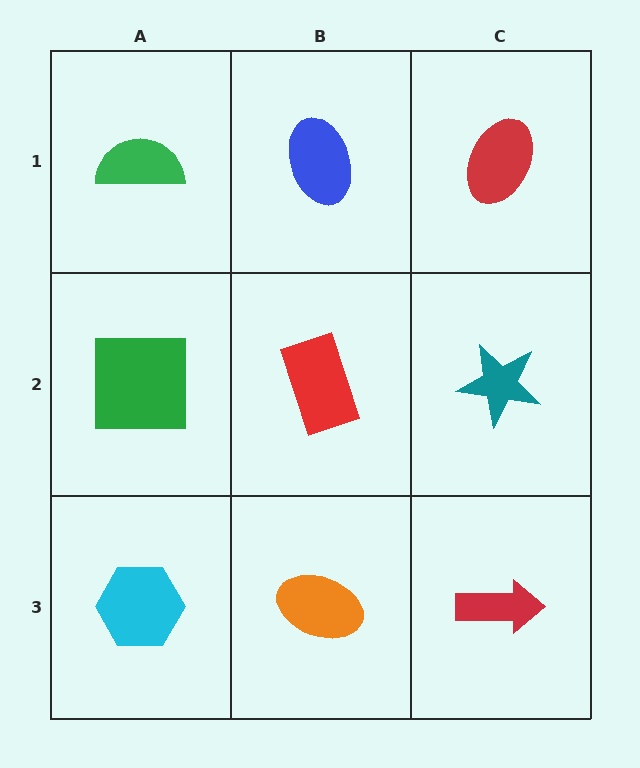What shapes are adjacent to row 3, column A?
A green square (row 2, column A), an orange ellipse (row 3, column B).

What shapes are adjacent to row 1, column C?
A teal star (row 2, column C), a blue ellipse (row 1, column B).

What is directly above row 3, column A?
A green square.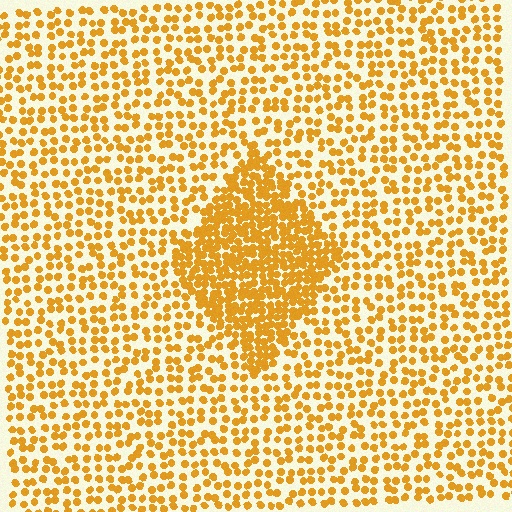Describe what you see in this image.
The image contains small orange elements arranged at two different densities. A diamond-shaped region is visible where the elements are more densely packed than the surrounding area.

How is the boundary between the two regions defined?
The boundary is defined by a change in element density (approximately 2.2x ratio). All elements are the same color, size, and shape.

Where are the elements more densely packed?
The elements are more densely packed inside the diamond boundary.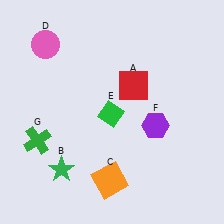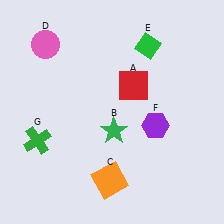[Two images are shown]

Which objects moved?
The objects that moved are: the green star (B), the green diamond (E).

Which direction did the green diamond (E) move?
The green diamond (E) moved up.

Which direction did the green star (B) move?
The green star (B) moved right.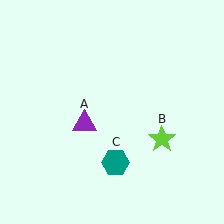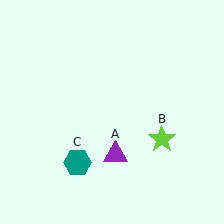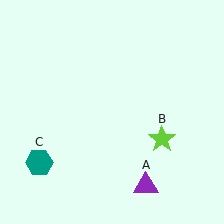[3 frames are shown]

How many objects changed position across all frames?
2 objects changed position: purple triangle (object A), teal hexagon (object C).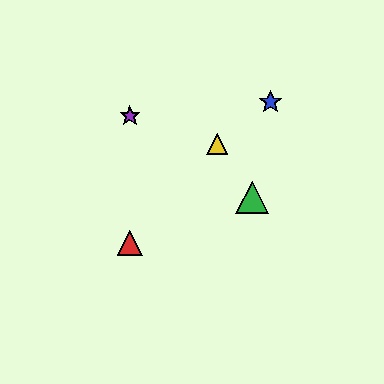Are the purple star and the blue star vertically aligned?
No, the purple star is at x≈130 and the blue star is at x≈271.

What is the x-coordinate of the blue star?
The blue star is at x≈271.